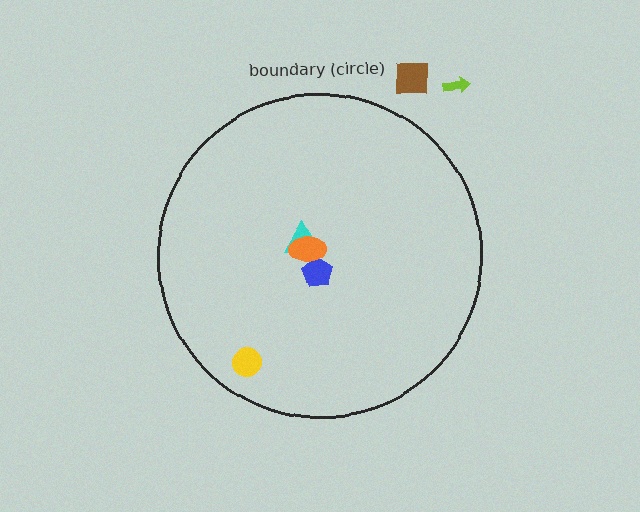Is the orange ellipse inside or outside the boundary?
Inside.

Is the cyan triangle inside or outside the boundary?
Inside.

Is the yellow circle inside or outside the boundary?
Inside.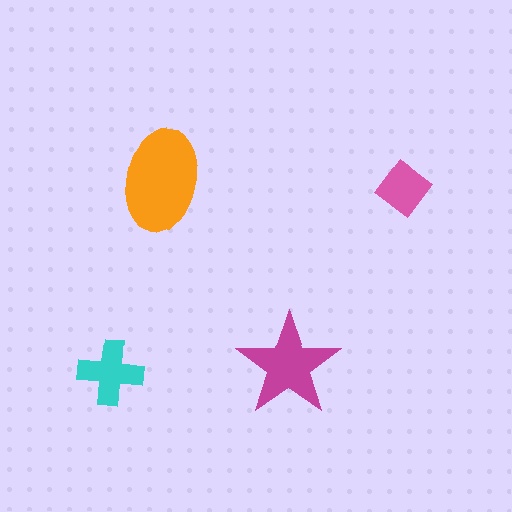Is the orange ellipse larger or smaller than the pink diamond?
Larger.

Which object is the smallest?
The pink diamond.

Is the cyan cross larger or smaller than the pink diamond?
Larger.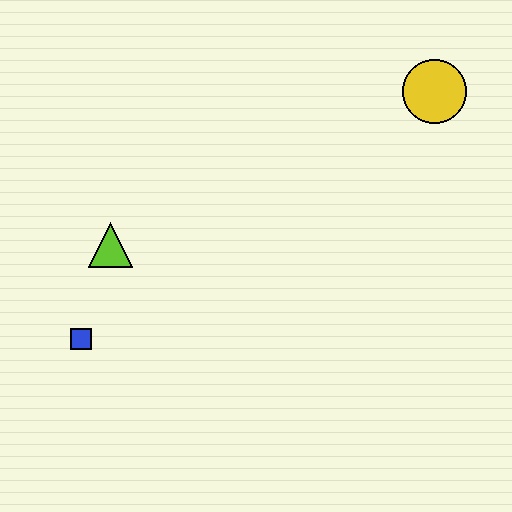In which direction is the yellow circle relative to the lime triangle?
The yellow circle is to the right of the lime triangle.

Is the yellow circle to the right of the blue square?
Yes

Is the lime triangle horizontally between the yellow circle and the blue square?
Yes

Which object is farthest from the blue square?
The yellow circle is farthest from the blue square.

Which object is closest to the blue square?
The lime triangle is closest to the blue square.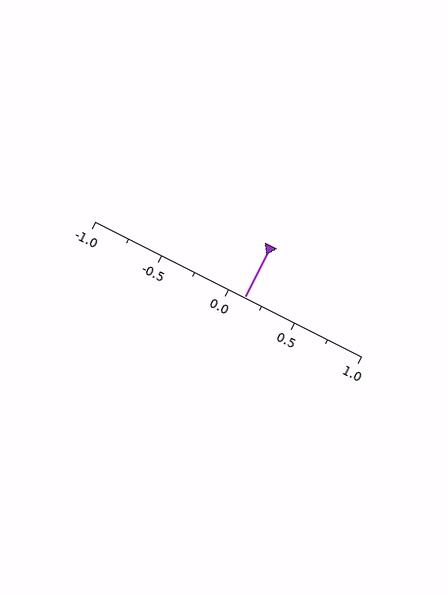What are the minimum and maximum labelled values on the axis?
The axis runs from -1.0 to 1.0.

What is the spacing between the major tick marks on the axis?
The major ticks are spaced 0.5 apart.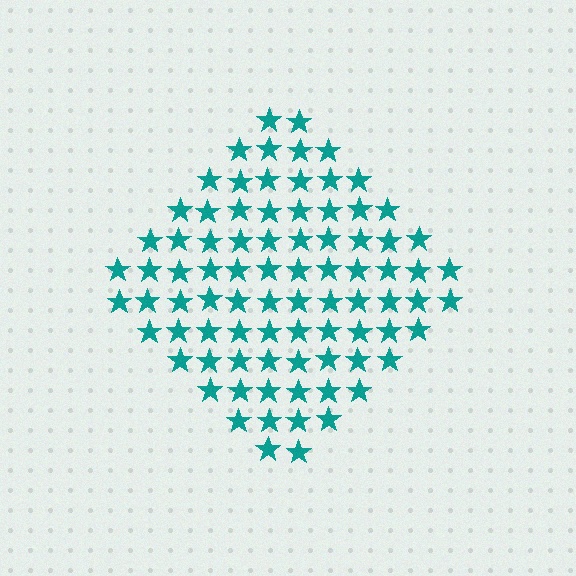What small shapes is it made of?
It is made of small stars.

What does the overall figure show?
The overall figure shows a diamond.